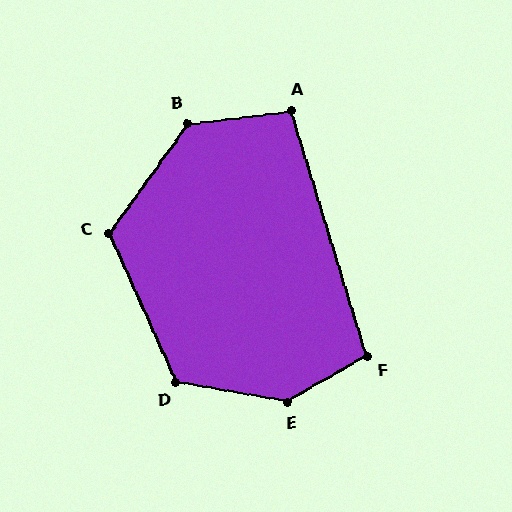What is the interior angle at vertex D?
Approximately 125 degrees (obtuse).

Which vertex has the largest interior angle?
E, at approximately 140 degrees.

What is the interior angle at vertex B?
Approximately 132 degrees (obtuse).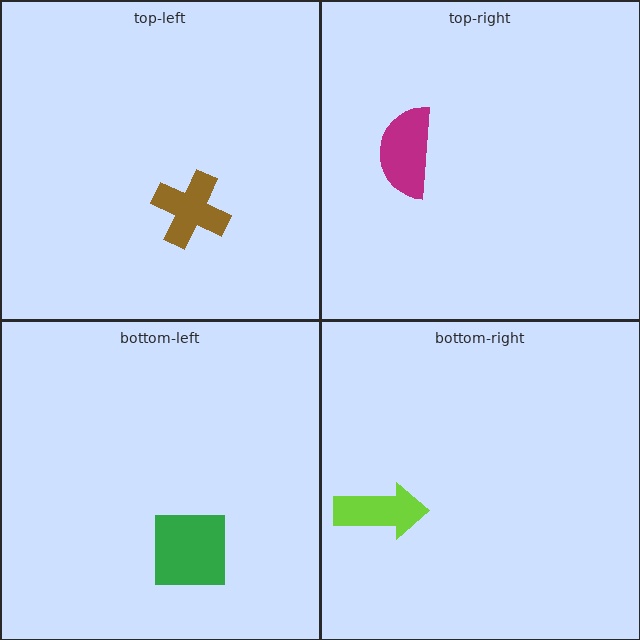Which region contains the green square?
The bottom-left region.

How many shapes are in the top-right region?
1.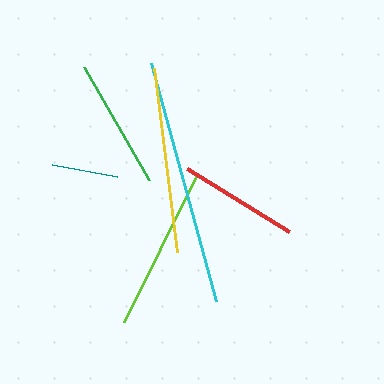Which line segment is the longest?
The cyan line is the longest at approximately 246 pixels.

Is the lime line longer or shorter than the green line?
The lime line is longer than the green line.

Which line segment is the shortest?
The teal line is the shortest at approximately 66 pixels.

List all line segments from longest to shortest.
From longest to shortest: cyan, yellow, lime, green, red, teal.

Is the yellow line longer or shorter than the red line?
The yellow line is longer than the red line.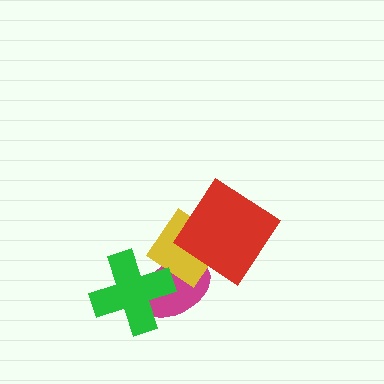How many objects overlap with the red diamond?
1 object overlaps with the red diamond.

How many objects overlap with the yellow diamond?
3 objects overlap with the yellow diamond.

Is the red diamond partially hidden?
No, no other shape covers it.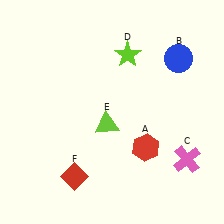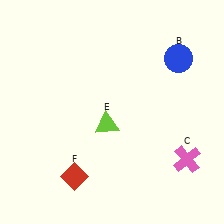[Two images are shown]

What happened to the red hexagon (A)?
The red hexagon (A) was removed in Image 2. It was in the bottom-right area of Image 1.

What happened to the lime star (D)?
The lime star (D) was removed in Image 2. It was in the top-right area of Image 1.